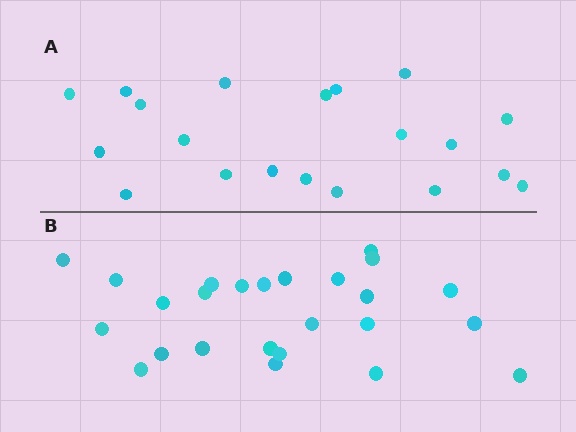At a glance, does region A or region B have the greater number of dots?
Region B (the bottom region) has more dots.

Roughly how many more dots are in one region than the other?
Region B has about 5 more dots than region A.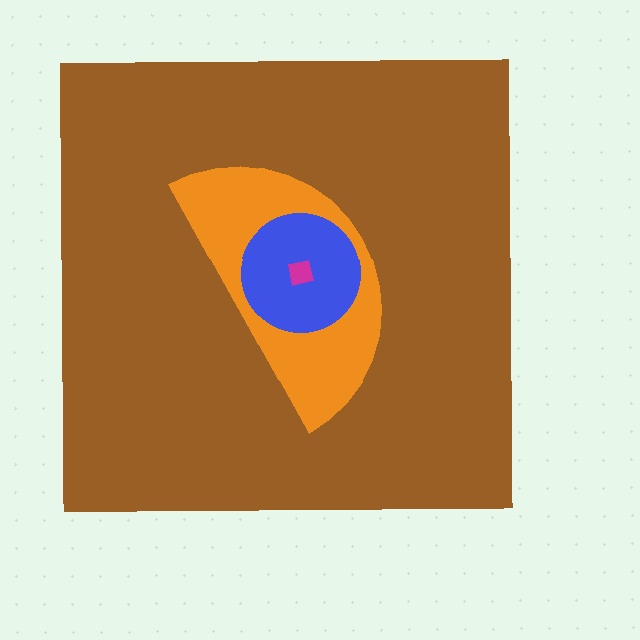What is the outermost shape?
The brown square.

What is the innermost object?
The magenta square.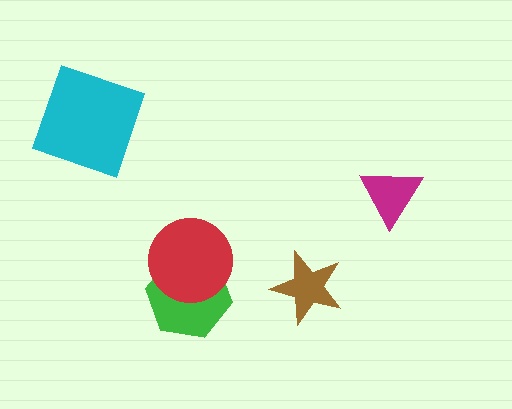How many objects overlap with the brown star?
0 objects overlap with the brown star.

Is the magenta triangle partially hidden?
No, no other shape covers it.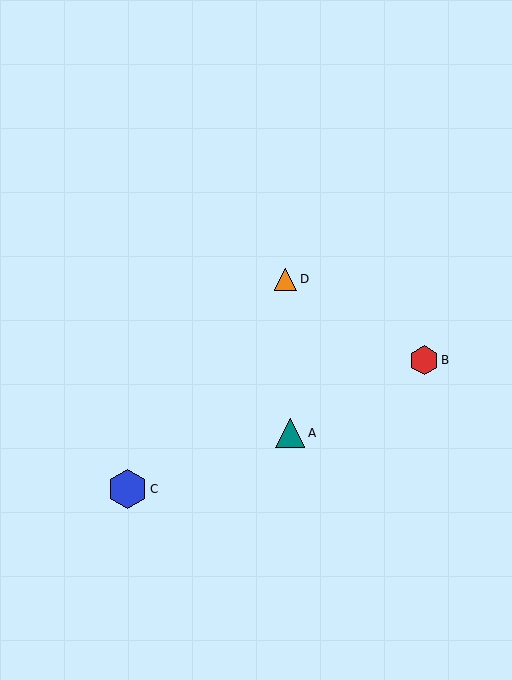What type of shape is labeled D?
Shape D is an orange triangle.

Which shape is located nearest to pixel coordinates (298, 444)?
The teal triangle (labeled A) at (290, 433) is nearest to that location.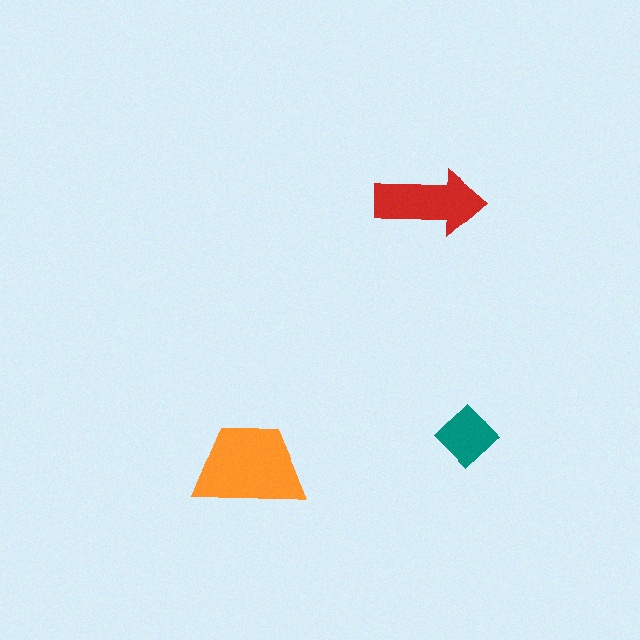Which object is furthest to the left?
The orange trapezoid is leftmost.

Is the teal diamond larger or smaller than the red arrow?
Smaller.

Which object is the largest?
The orange trapezoid.